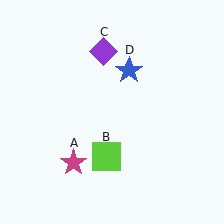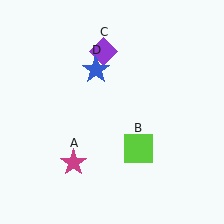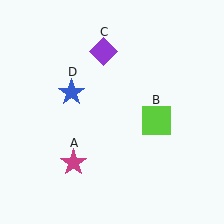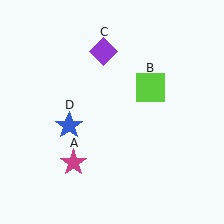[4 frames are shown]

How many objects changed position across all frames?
2 objects changed position: lime square (object B), blue star (object D).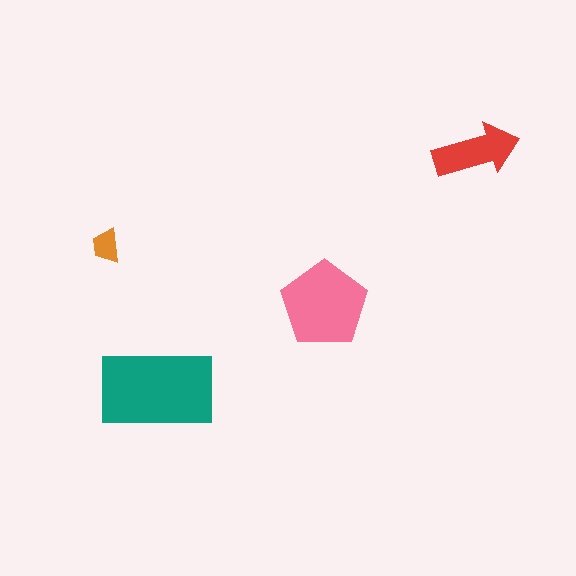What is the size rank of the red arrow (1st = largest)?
3rd.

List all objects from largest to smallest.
The teal rectangle, the pink pentagon, the red arrow, the orange trapezoid.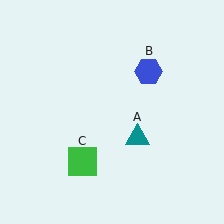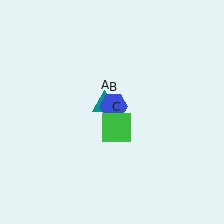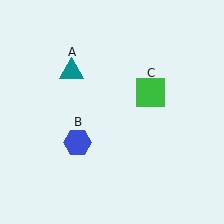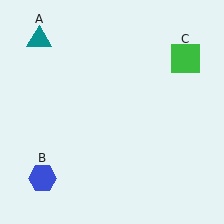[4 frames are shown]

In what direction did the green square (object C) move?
The green square (object C) moved up and to the right.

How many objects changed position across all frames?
3 objects changed position: teal triangle (object A), blue hexagon (object B), green square (object C).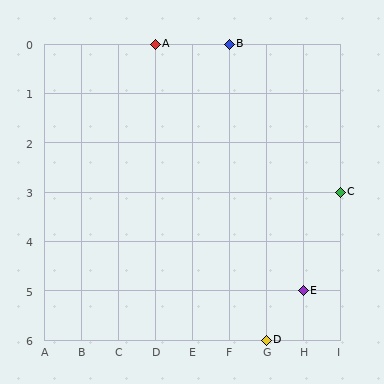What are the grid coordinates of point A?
Point A is at grid coordinates (D, 0).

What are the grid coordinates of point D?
Point D is at grid coordinates (G, 6).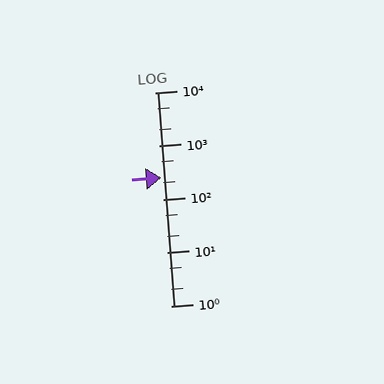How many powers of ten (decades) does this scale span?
The scale spans 4 decades, from 1 to 10000.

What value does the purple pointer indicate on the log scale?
The pointer indicates approximately 250.